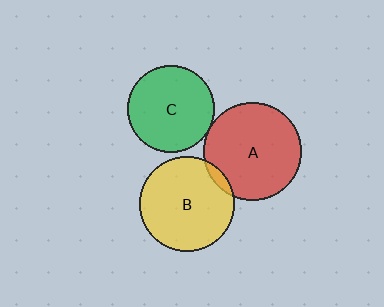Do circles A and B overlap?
Yes.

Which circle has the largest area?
Circle A (red).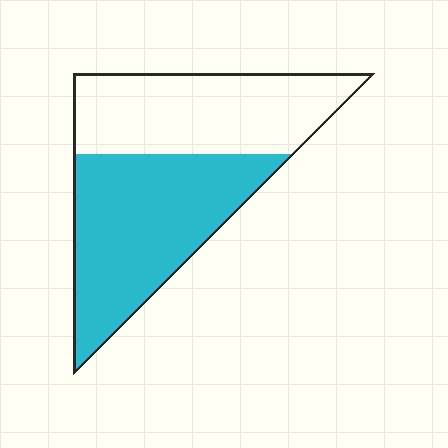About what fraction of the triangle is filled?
About one half (1/2).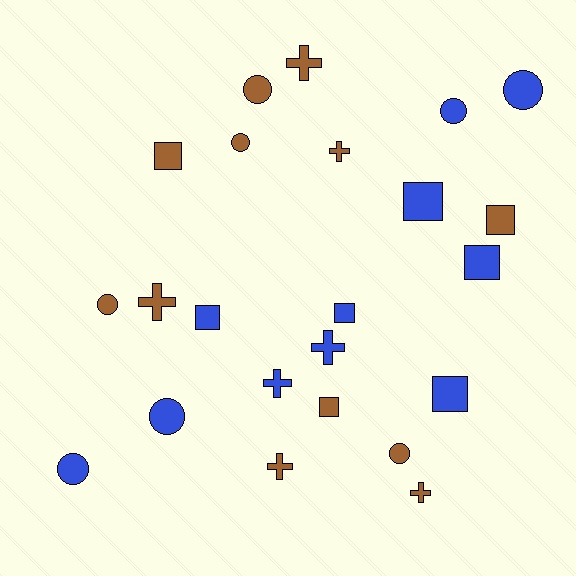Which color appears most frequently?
Brown, with 12 objects.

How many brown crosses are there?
There are 5 brown crosses.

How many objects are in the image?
There are 23 objects.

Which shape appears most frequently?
Circle, with 8 objects.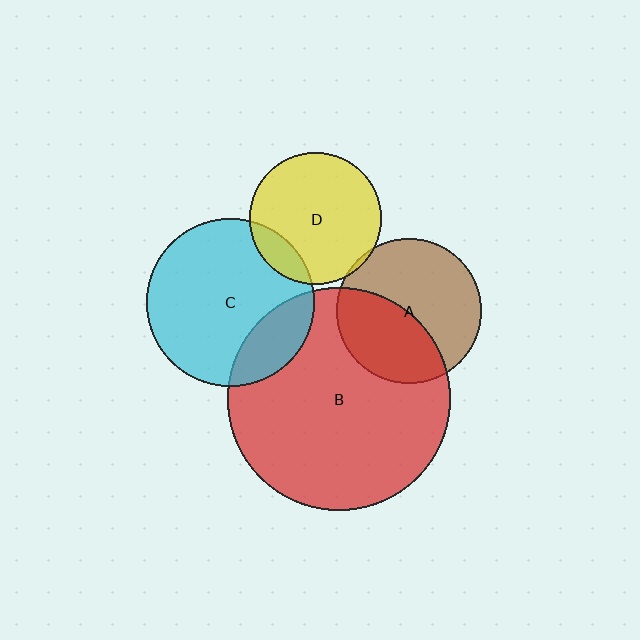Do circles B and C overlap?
Yes.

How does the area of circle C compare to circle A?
Approximately 1.3 times.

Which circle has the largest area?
Circle B (red).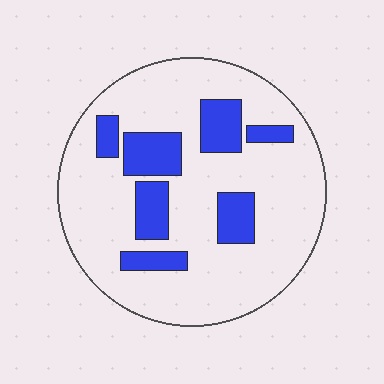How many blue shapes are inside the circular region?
7.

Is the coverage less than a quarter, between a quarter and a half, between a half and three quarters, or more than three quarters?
Less than a quarter.